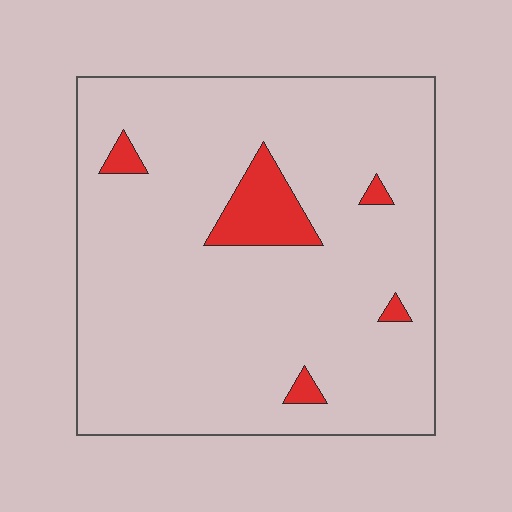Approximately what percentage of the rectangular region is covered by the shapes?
Approximately 5%.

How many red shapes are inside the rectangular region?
5.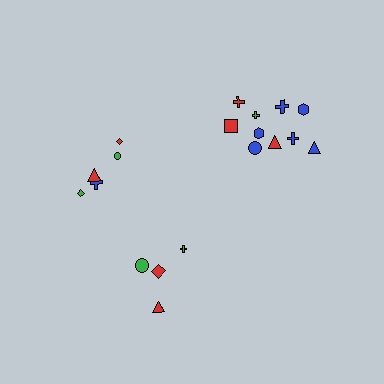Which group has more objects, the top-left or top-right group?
The top-right group.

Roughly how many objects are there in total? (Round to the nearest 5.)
Roughly 20 objects in total.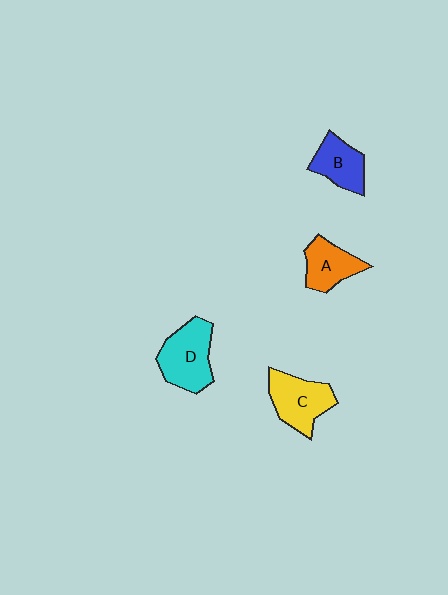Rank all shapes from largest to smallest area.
From largest to smallest: D (cyan), C (yellow), A (orange), B (blue).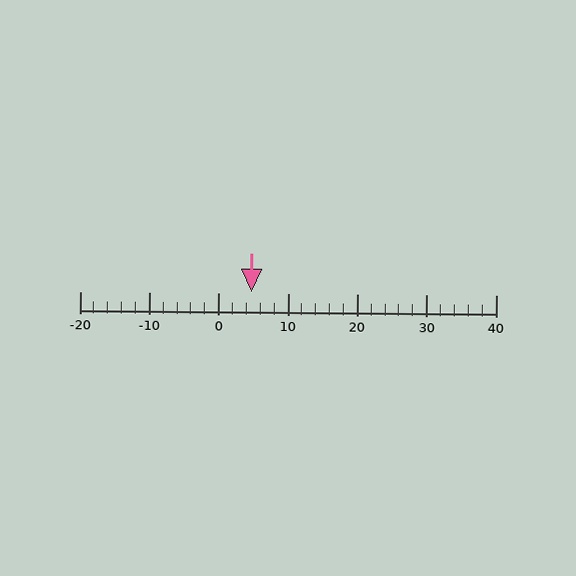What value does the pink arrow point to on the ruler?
The pink arrow points to approximately 5.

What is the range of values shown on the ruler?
The ruler shows values from -20 to 40.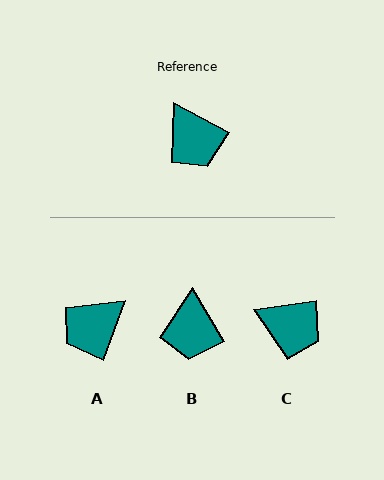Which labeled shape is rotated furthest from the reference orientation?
A, about 82 degrees away.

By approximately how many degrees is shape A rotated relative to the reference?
Approximately 82 degrees clockwise.